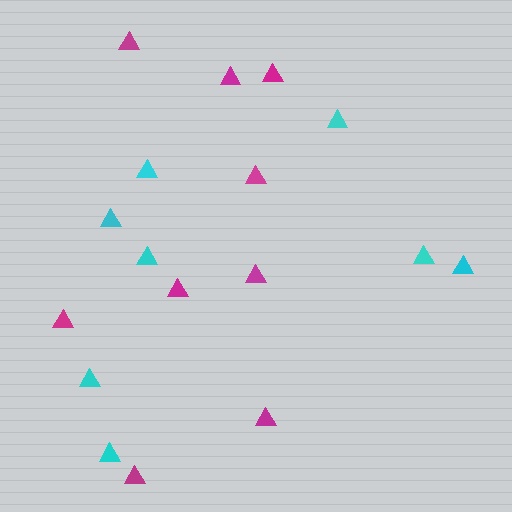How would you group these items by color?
There are 2 groups: one group of magenta triangles (9) and one group of cyan triangles (8).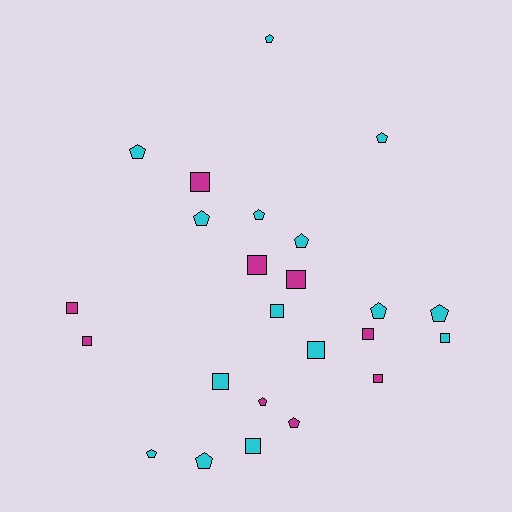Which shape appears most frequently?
Pentagon, with 12 objects.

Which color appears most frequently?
Cyan, with 15 objects.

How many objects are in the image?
There are 24 objects.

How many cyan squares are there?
There are 5 cyan squares.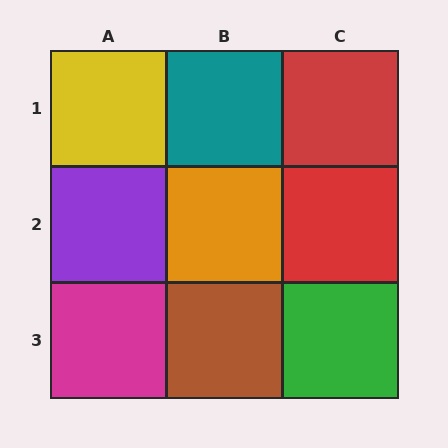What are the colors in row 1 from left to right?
Yellow, teal, red.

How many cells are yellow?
1 cell is yellow.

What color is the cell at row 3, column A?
Magenta.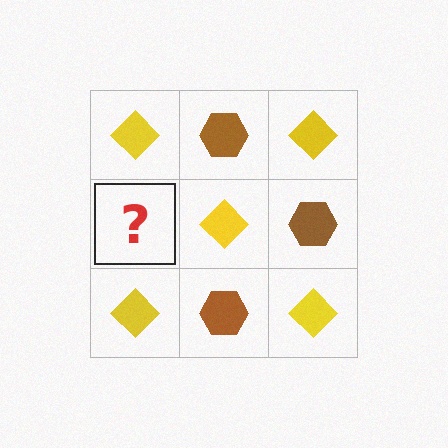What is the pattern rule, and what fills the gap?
The rule is that it alternates yellow diamond and brown hexagon in a checkerboard pattern. The gap should be filled with a brown hexagon.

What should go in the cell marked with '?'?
The missing cell should contain a brown hexagon.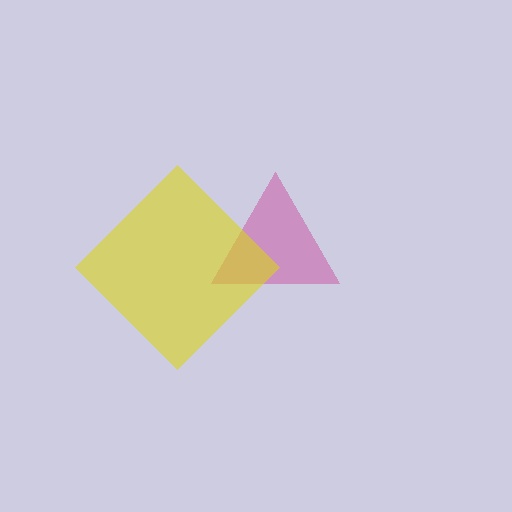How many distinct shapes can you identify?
There are 2 distinct shapes: a magenta triangle, a yellow diamond.